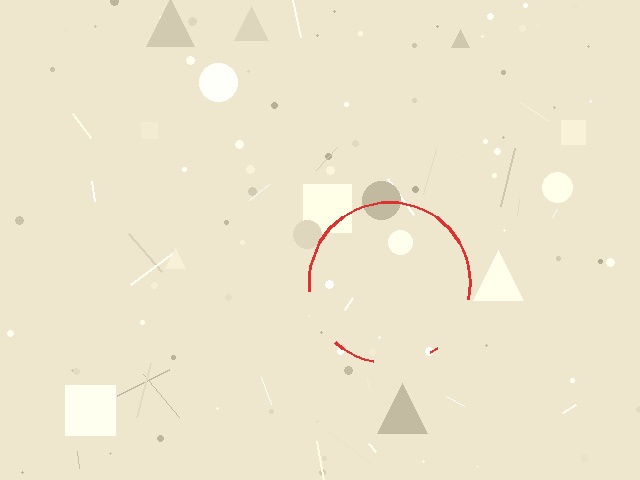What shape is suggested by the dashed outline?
The dashed outline suggests a circle.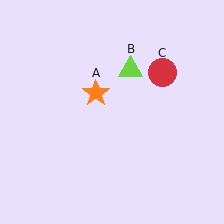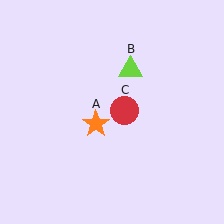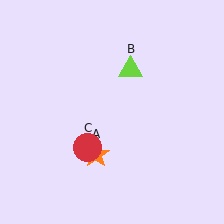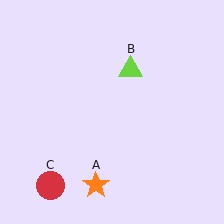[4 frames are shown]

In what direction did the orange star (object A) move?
The orange star (object A) moved down.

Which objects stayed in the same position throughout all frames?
Lime triangle (object B) remained stationary.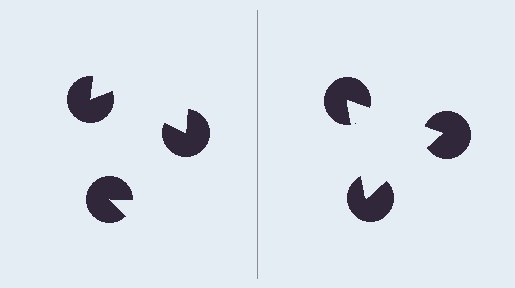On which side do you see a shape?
An illusory triangle appears on the right side. On the left side the wedge cuts are rotated, so no coherent shape forms.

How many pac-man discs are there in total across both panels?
6 — 3 on each side.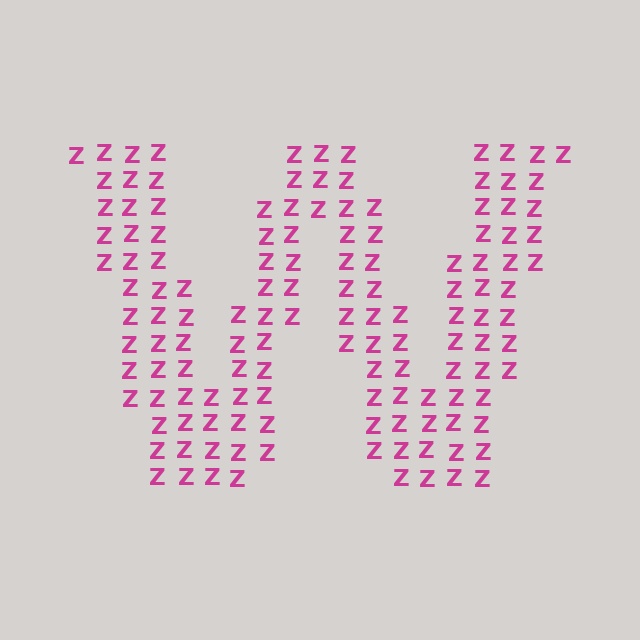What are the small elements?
The small elements are letter Z's.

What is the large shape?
The large shape is the letter W.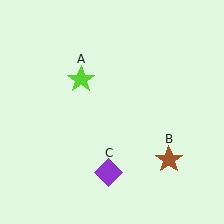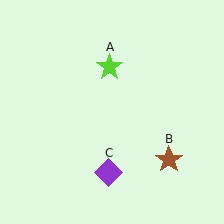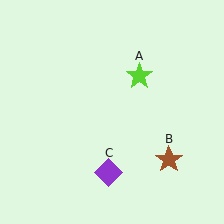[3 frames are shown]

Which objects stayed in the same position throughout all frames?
Brown star (object B) and purple diamond (object C) remained stationary.